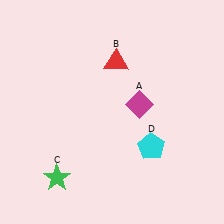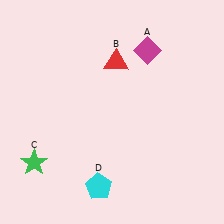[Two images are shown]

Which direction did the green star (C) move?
The green star (C) moved left.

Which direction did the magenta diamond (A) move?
The magenta diamond (A) moved up.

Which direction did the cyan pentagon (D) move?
The cyan pentagon (D) moved left.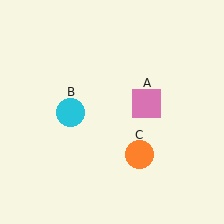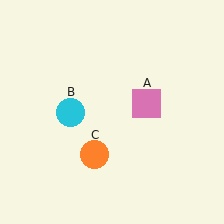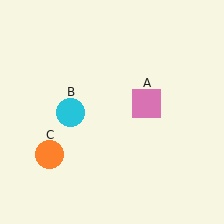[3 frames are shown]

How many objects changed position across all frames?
1 object changed position: orange circle (object C).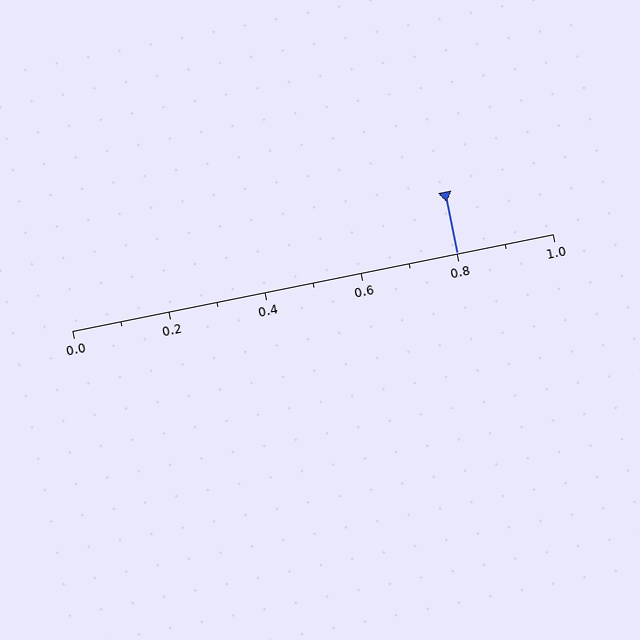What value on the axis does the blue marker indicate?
The marker indicates approximately 0.8.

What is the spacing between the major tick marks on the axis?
The major ticks are spaced 0.2 apart.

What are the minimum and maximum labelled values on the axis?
The axis runs from 0.0 to 1.0.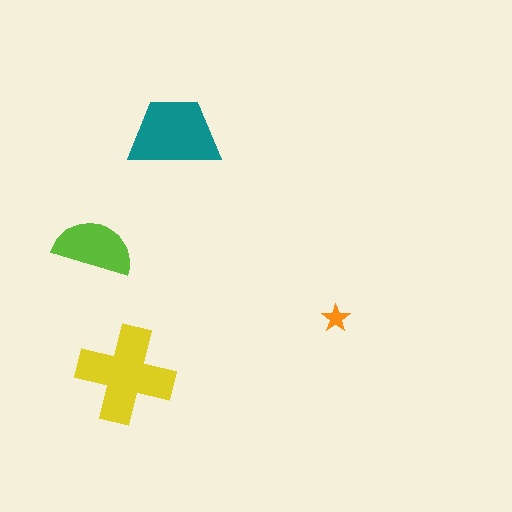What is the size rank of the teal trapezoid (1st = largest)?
2nd.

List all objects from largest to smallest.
The yellow cross, the teal trapezoid, the lime semicircle, the orange star.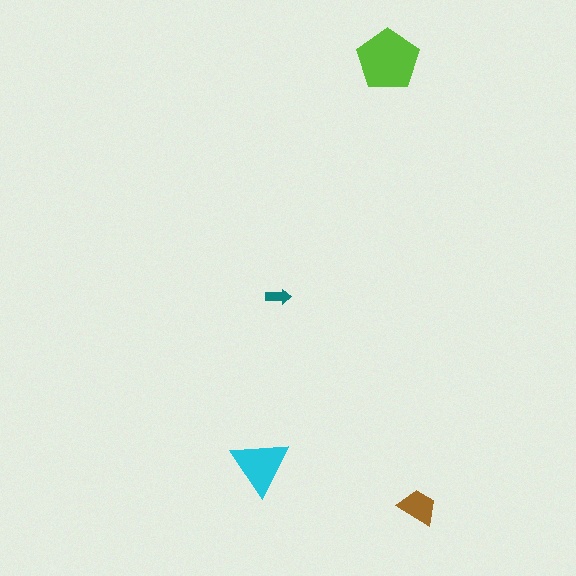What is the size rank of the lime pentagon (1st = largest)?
1st.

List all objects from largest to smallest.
The lime pentagon, the cyan triangle, the brown trapezoid, the teal arrow.